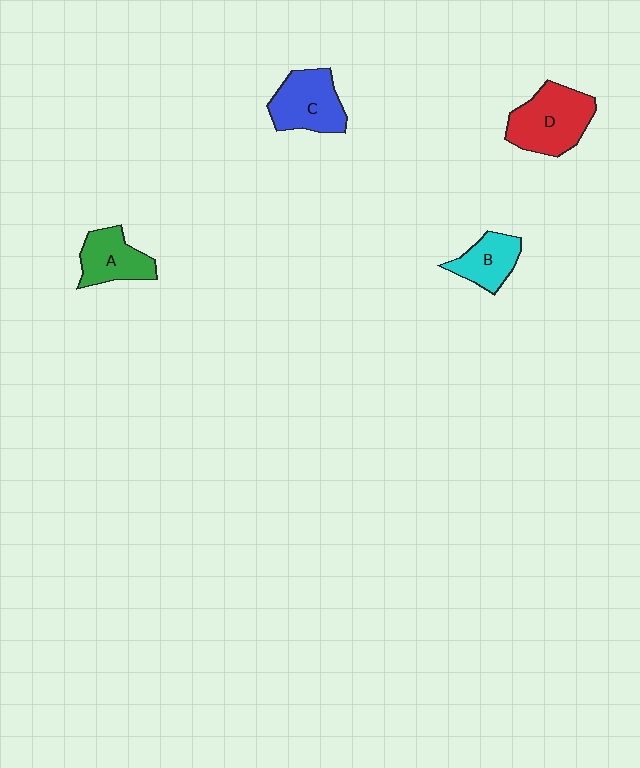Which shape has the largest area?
Shape D (red).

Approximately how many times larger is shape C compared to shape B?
Approximately 1.4 times.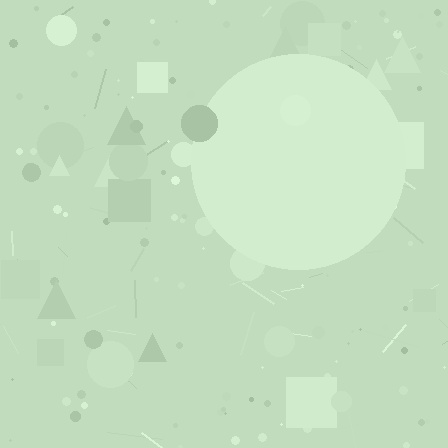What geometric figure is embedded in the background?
A circle is embedded in the background.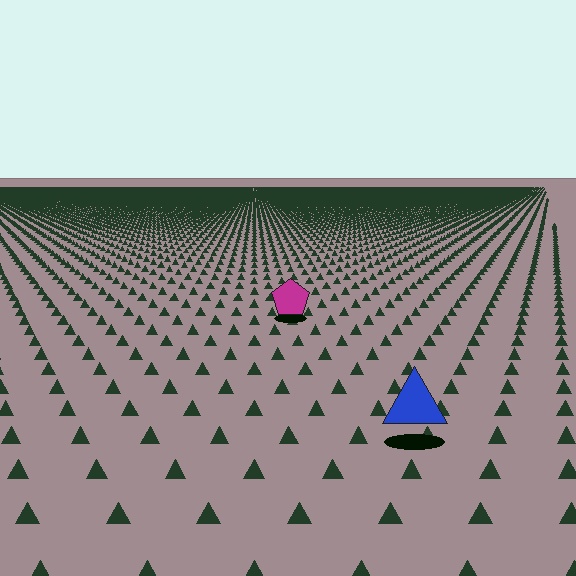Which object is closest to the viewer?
The blue triangle is closest. The texture marks near it are larger and more spread out.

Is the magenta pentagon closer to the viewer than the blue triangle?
No. The blue triangle is closer — you can tell from the texture gradient: the ground texture is coarser near it.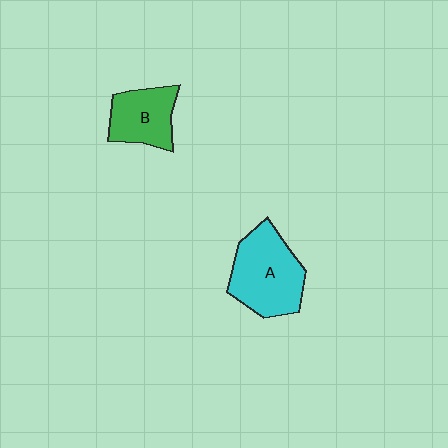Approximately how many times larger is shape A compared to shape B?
Approximately 1.5 times.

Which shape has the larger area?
Shape A (cyan).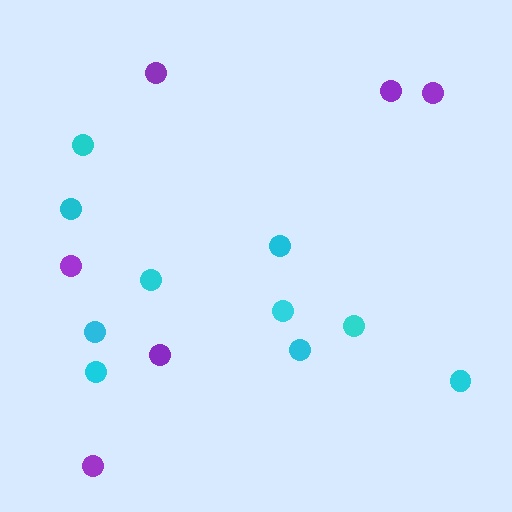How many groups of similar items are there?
There are 2 groups: one group of purple circles (6) and one group of cyan circles (10).